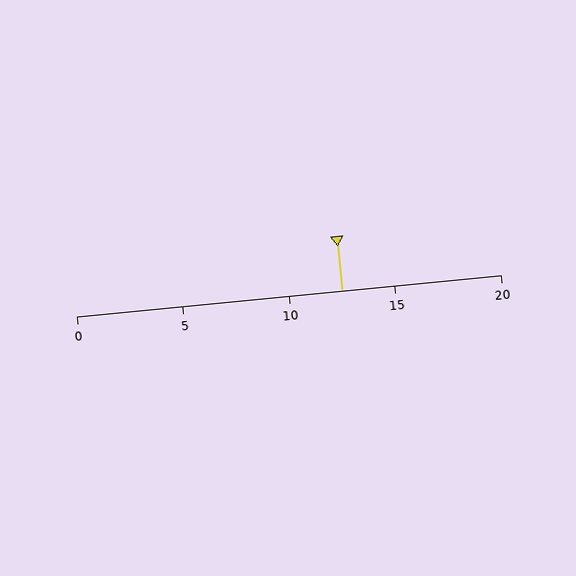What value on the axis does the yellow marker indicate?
The marker indicates approximately 12.5.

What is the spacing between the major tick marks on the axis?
The major ticks are spaced 5 apart.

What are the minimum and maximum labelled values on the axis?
The axis runs from 0 to 20.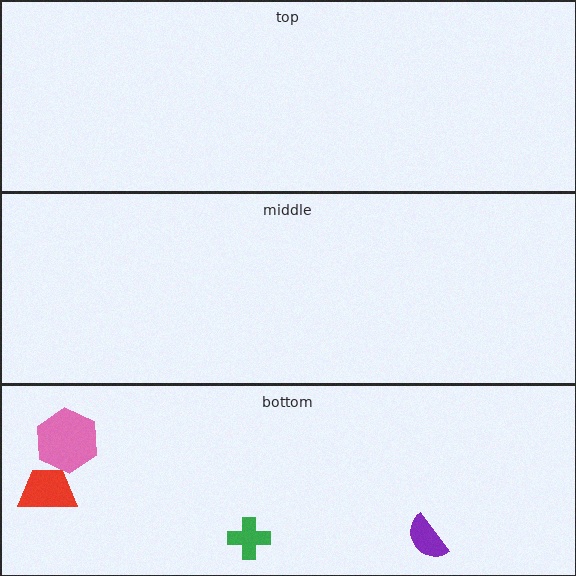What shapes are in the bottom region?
The pink hexagon, the purple semicircle, the green cross, the red trapezoid.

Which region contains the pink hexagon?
The bottom region.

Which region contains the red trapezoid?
The bottom region.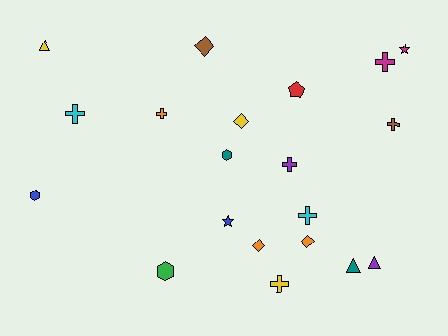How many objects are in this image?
There are 20 objects.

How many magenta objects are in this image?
There are 2 magenta objects.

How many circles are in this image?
There are no circles.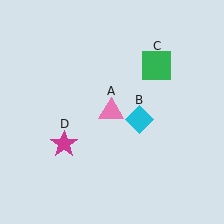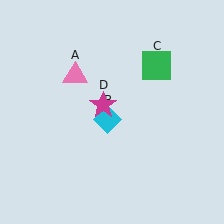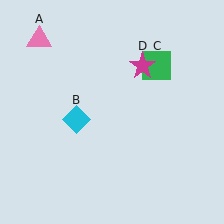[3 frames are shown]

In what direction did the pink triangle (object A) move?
The pink triangle (object A) moved up and to the left.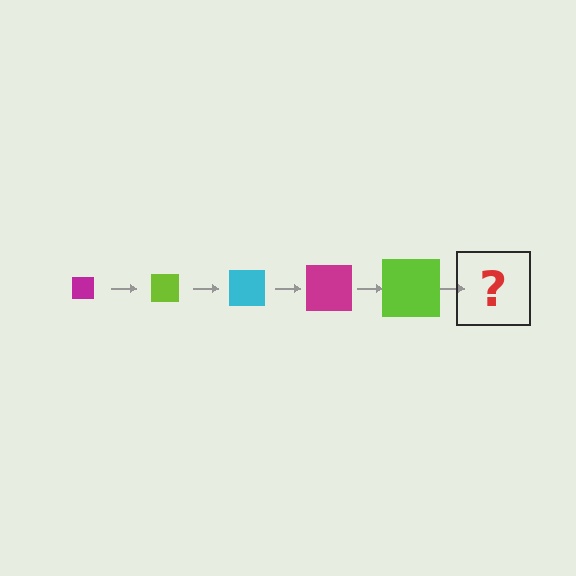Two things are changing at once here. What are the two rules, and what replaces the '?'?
The two rules are that the square grows larger each step and the color cycles through magenta, lime, and cyan. The '?' should be a cyan square, larger than the previous one.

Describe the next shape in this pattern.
It should be a cyan square, larger than the previous one.